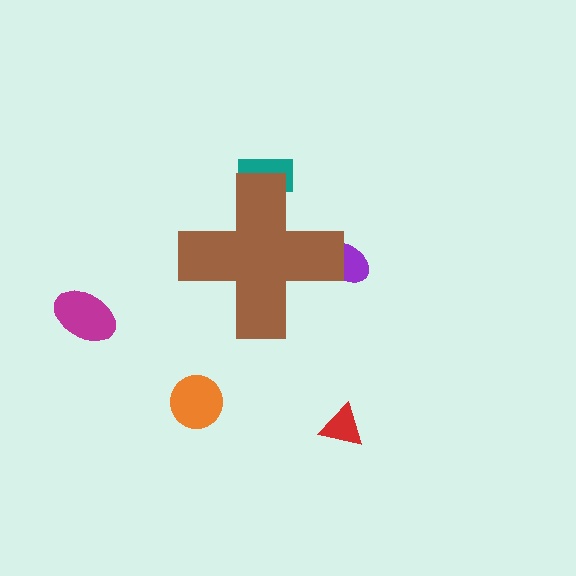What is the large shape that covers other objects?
A brown cross.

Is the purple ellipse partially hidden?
Yes, the purple ellipse is partially hidden behind the brown cross.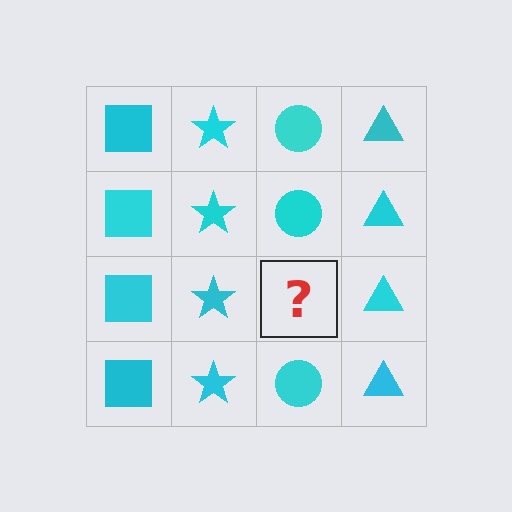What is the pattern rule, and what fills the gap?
The rule is that each column has a consistent shape. The gap should be filled with a cyan circle.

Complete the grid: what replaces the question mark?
The question mark should be replaced with a cyan circle.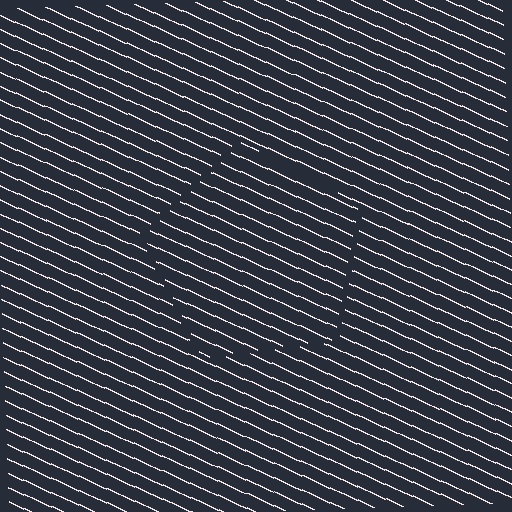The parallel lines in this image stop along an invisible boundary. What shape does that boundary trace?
An illusory pentagon. The interior of the shape contains the same grating, shifted by half a period — the contour is defined by the phase discontinuity where line-ends from the inner and outer gratings abut.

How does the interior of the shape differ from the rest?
The interior of the shape contains the same grating, shifted by half a period — the contour is defined by the phase discontinuity where line-ends from the inner and outer gratings abut.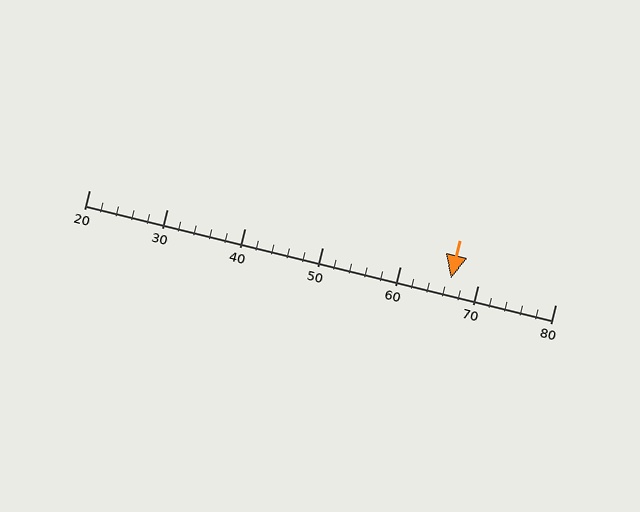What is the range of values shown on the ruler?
The ruler shows values from 20 to 80.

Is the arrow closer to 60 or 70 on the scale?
The arrow is closer to 70.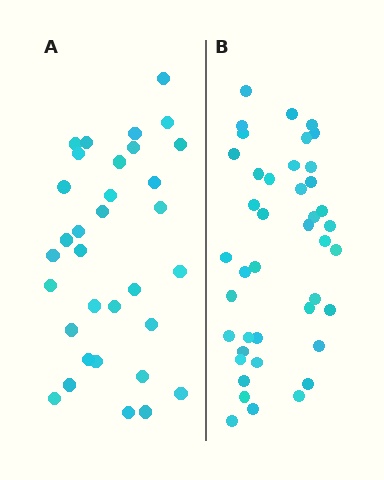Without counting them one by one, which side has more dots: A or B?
Region B (the right region) has more dots.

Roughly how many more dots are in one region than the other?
Region B has roughly 8 or so more dots than region A.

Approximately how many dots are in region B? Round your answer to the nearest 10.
About 40 dots. (The exact count is 42, which rounds to 40.)